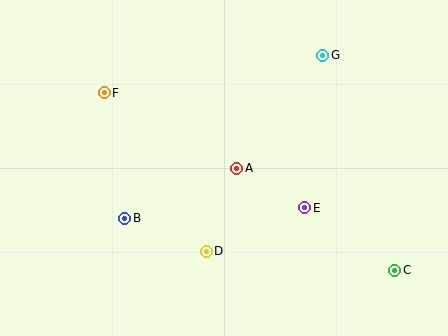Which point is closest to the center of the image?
Point A at (237, 168) is closest to the center.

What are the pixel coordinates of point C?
Point C is at (395, 270).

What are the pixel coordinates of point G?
Point G is at (323, 55).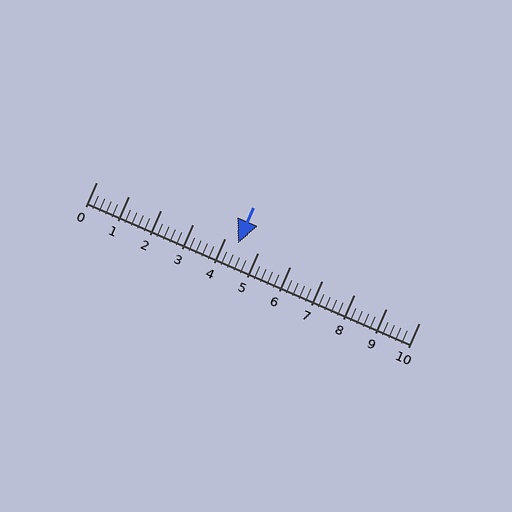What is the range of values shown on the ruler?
The ruler shows values from 0 to 10.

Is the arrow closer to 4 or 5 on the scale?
The arrow is closer to 4.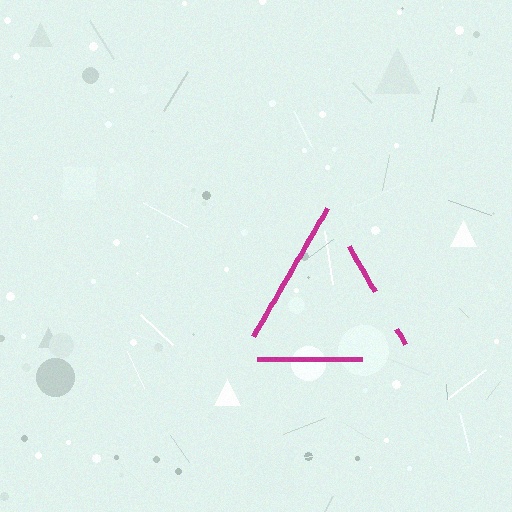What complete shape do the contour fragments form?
The contour fragments form a triangle.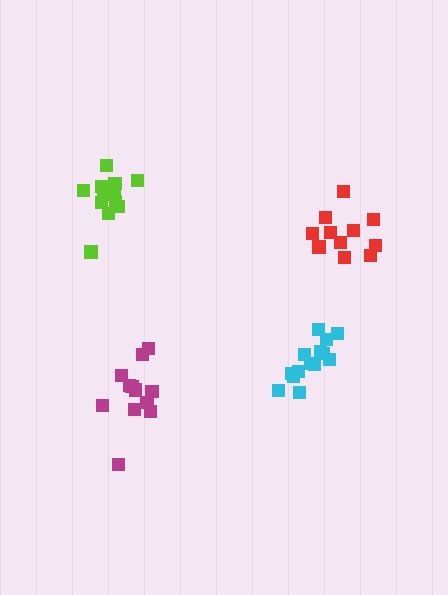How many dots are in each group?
Group 1: 14 dots, Group 2: 13 dots, Group 3: 11 dots, Group 4: 12 dots (50 total).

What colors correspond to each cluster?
The clusters are colored: cyan, lime, red, magenta.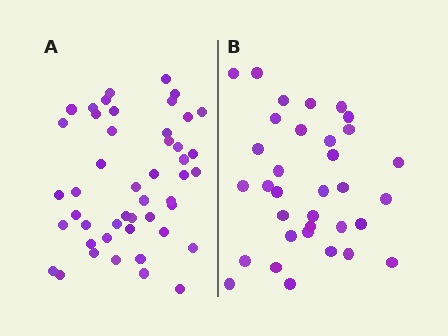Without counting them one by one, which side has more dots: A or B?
Region A (the left region) has more dots.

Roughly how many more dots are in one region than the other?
Region A has approximately 15 more dots than region B.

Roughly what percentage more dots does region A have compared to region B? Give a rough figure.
About 40% more.